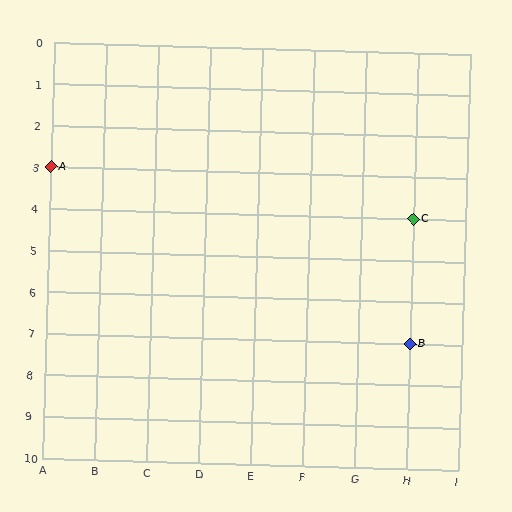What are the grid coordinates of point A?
Point A is at grid coordinates (A, 3).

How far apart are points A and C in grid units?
Points A and C are 7 columns and 1 row apart (about 7.1 grid units diagonally).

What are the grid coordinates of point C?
Point C is at grid coordinates (H, 4).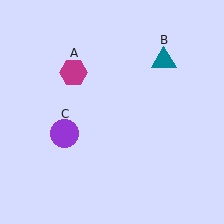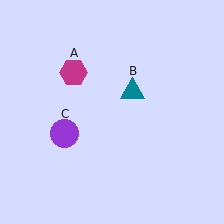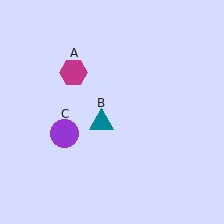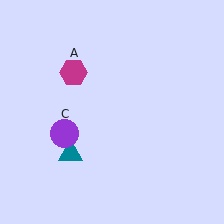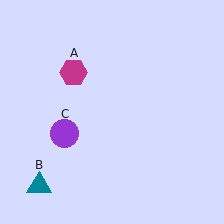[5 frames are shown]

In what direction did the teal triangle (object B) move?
The teal triangle (object B) moved down and to the left.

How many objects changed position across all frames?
1 object changed position: teal triangle (object B).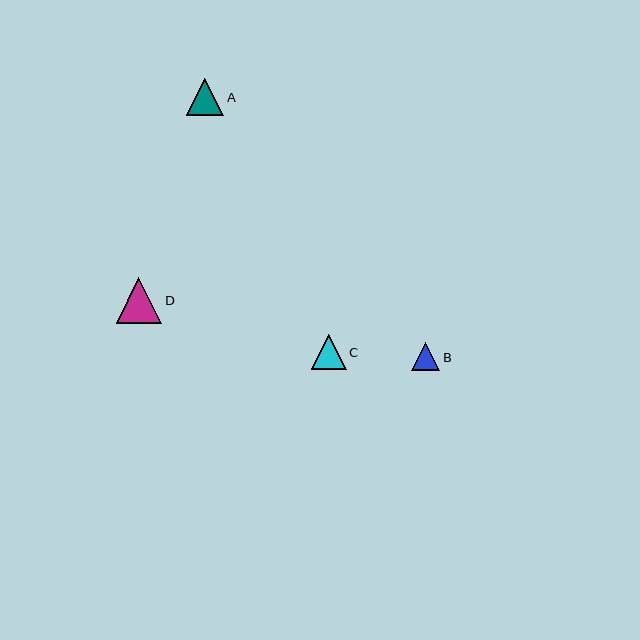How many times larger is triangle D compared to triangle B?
Triangle D is approximately 1.6 times the size of triangle B.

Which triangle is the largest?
Triangle D is the largest with a size of approximately 46 pixels.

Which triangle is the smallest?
Triangle B is the smallest with a size of approximately 28 pixels.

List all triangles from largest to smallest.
From largest to smallest: D, A, C, B.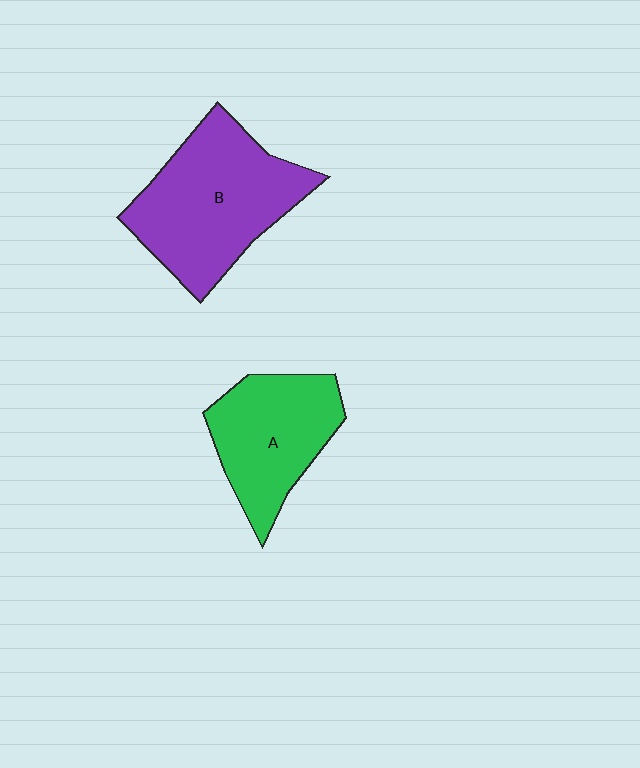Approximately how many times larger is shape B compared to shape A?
Approximately 1.4 times.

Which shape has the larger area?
Shape B (purple).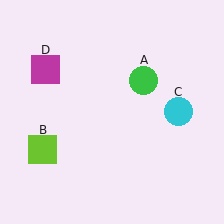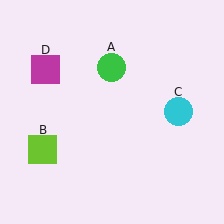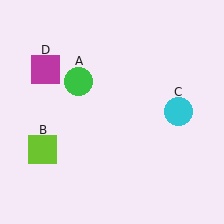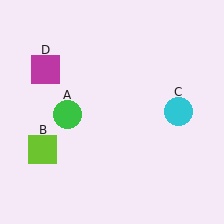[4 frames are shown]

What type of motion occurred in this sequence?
The green circle (object A) rotated counterclockwise around the center of the scene.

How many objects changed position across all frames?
1 object changed position: green circle (object A).